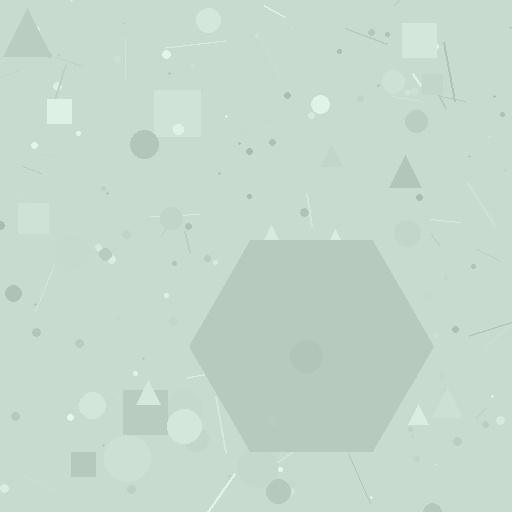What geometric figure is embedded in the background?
A hexagon is embedded in the background.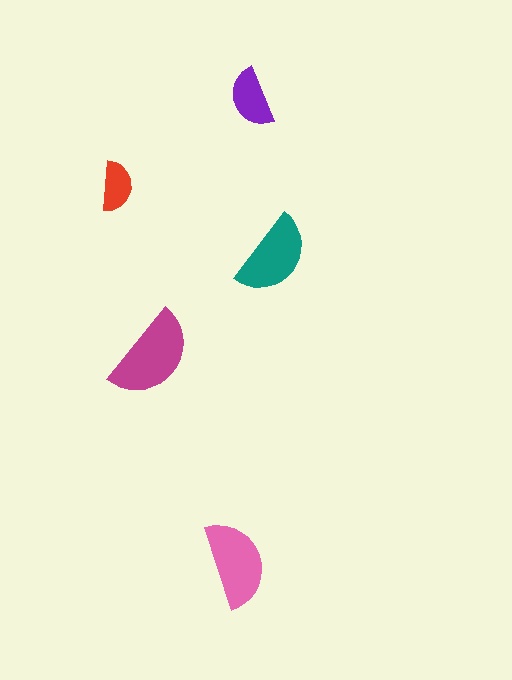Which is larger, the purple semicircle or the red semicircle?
The purple one.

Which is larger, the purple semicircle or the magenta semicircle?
The magenta one.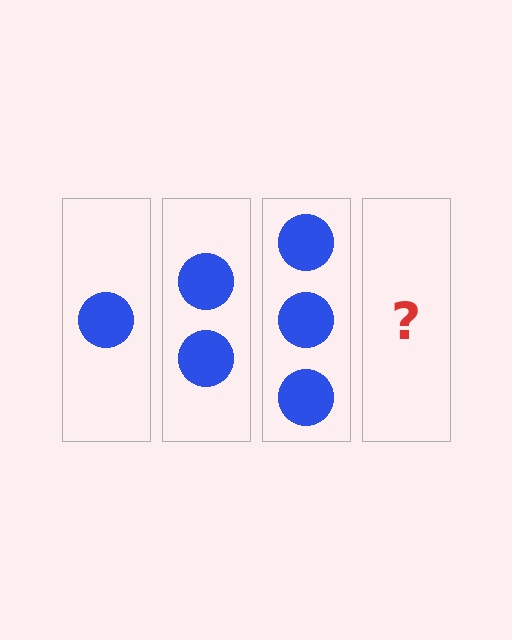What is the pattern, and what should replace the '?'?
The pattern is that each step adds one more circle. The '?' should be 4 circles.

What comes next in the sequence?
The next element should be 4 circles.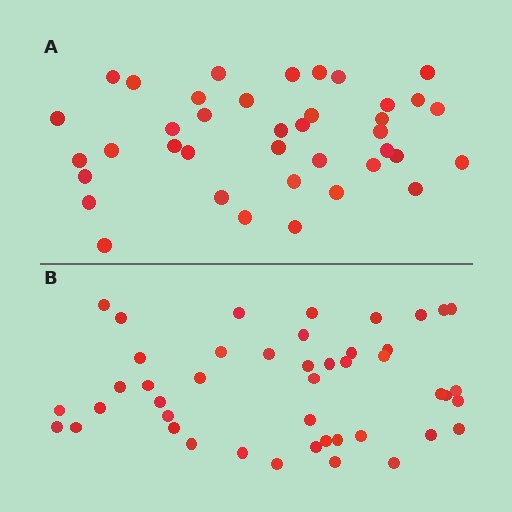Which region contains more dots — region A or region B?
Region B (the bottom region) has more dots.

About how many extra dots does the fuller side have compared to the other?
Region B has about 6 more dots than region A.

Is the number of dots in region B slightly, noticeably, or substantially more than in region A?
Region B has only slightly more — the two regions are fairly close. The ratio is roughly 1.2 to 1.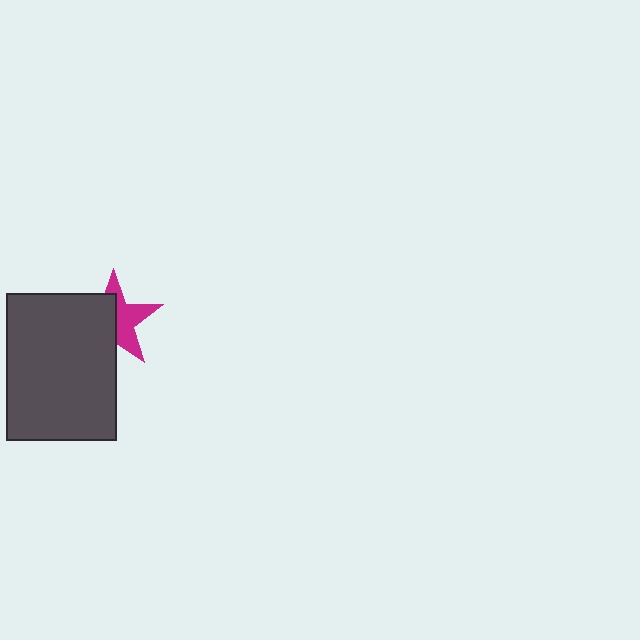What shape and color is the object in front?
The object in front is a dark gray rectangle.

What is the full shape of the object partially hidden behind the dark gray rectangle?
The partially hidden object is a magenta star.